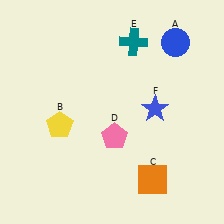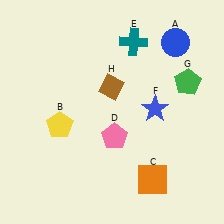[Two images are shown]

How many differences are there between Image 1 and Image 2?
There are 2 differences between the two images.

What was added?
A green pentagon (G), a brown diamond (H) were added in Image 2.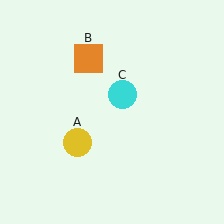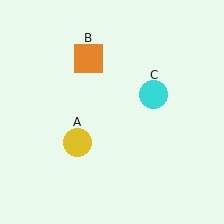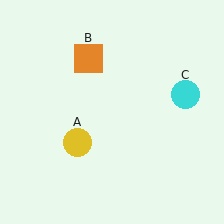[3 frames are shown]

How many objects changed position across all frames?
1 object changed position: cyan circle (object C).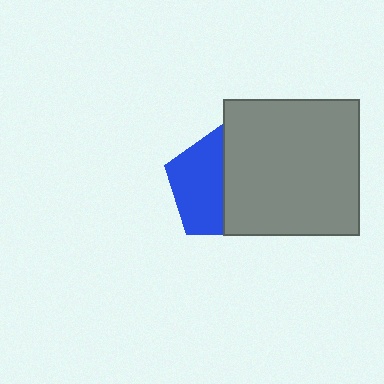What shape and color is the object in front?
The object in front is a gray square.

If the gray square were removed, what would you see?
You would see the complete blue pentagon.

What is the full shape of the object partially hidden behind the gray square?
The partially hidden object is a blue pentagon.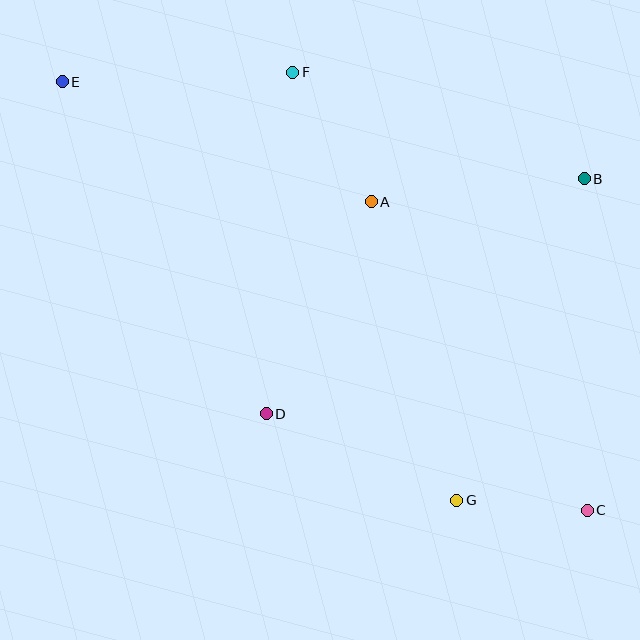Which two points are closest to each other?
Points C and G are closest to each other.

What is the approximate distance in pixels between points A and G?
The distance between A and G is approximately 310 pixels.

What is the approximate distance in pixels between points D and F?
The distance between D and F is approximately 342 pixels.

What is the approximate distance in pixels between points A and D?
The distance between A and D is approximately 237 pixels.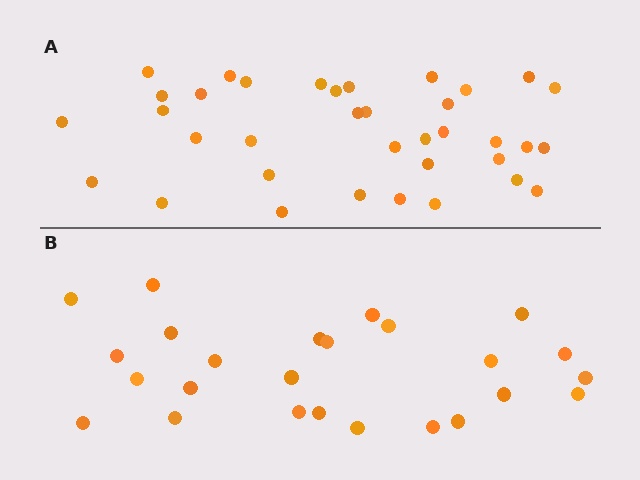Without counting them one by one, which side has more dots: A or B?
Region A (the top region) has more dots.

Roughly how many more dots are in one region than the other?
Region A has roughly 12 or so more dots than region B.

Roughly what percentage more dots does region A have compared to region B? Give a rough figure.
About 45% more.